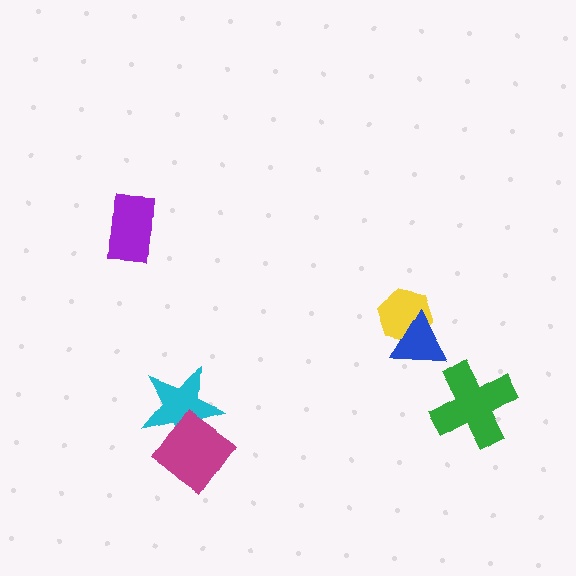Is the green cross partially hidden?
No, no other shape covers it.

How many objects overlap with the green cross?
0 objects overlap with the green cross.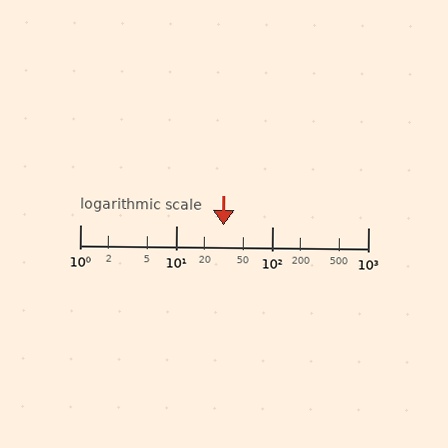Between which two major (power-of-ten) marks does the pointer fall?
The pointer is between 10 and 100.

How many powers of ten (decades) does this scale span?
The scale spans 3 decades, from 1 to 1000.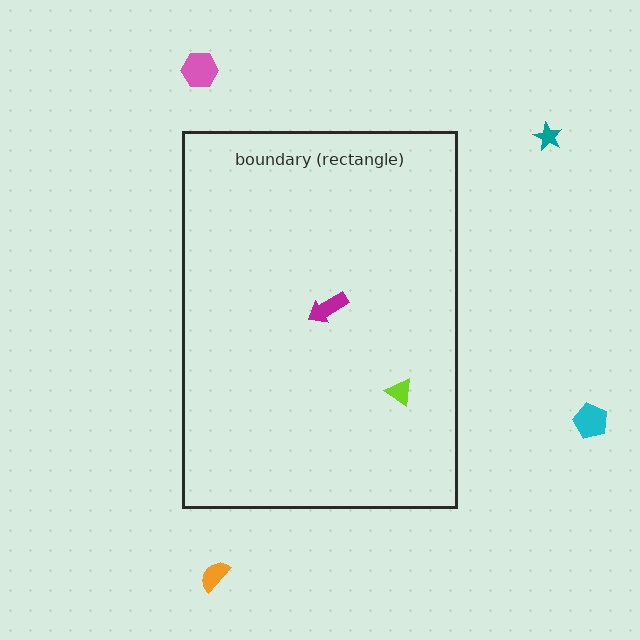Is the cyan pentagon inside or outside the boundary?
Outside.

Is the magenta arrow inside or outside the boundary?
Inside.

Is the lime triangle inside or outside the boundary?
Inside.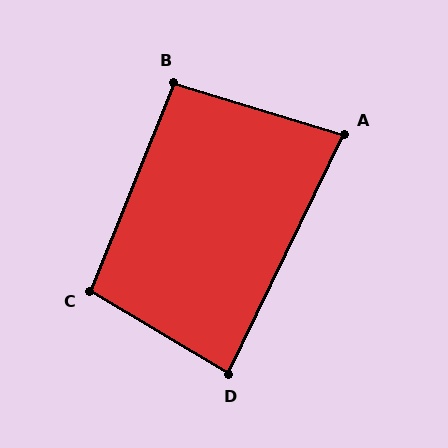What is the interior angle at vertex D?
Approximately 85 degrees (approximately right).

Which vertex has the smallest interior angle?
A, at approximately 81 degrees.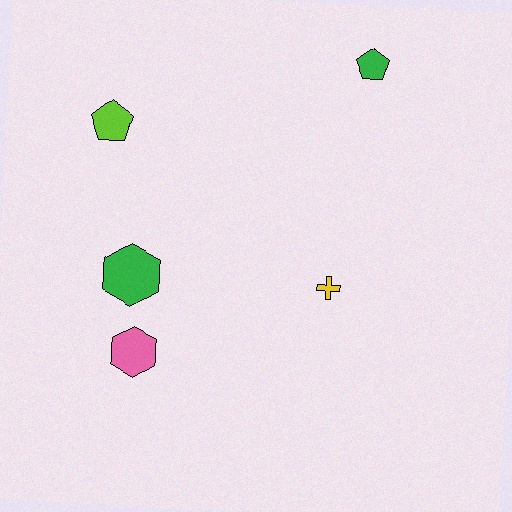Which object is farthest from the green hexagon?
The green pentagon is farthest from the green hexagon.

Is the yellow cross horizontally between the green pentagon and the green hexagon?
Yes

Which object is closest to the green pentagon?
The yellow cross is closest to the green pentagon.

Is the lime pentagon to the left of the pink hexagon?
Yes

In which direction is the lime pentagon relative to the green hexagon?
The lime pentagon is above the green hexagon.